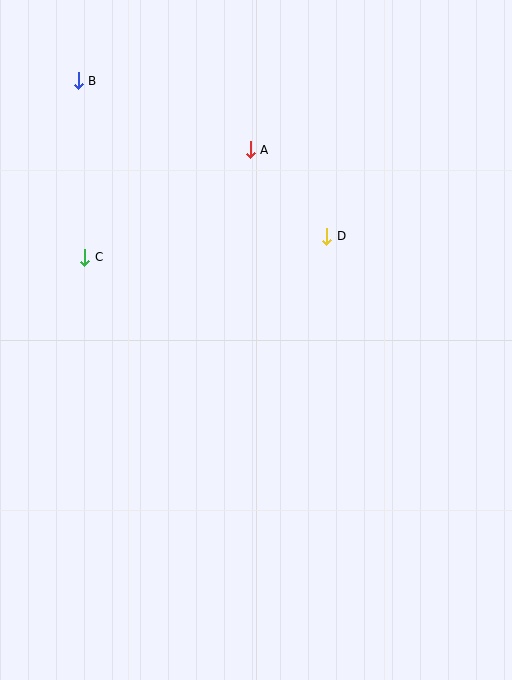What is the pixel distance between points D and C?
The distance between D and C is 243 pixels.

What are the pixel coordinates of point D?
Point D is at (327, 236).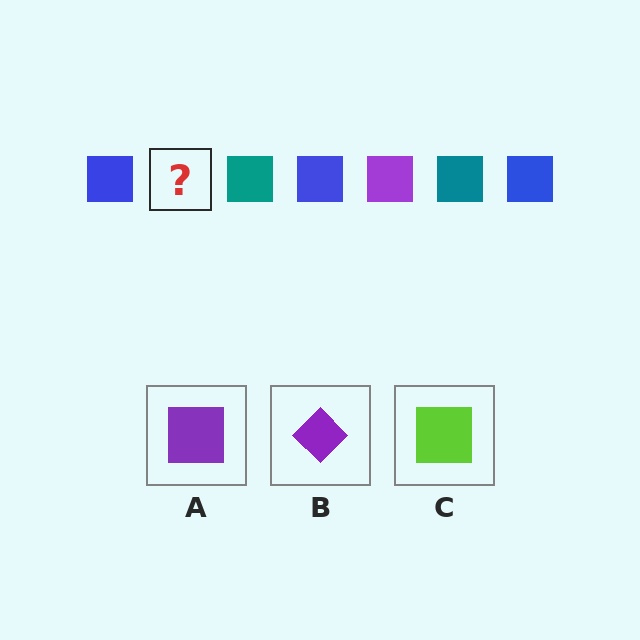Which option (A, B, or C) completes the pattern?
A.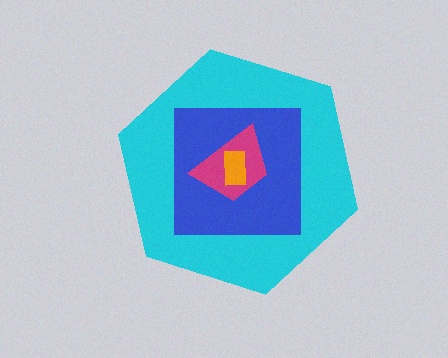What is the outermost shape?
The cyan hexagon.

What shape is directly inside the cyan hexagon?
The blue square.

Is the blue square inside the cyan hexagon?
Yes.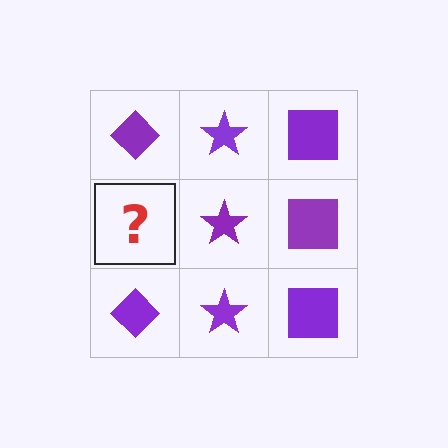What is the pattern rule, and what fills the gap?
The rule is that each column has a consistent shape. The gap should be filled with a purple diamond.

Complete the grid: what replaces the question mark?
The question mark should be replaced with a purple diamond.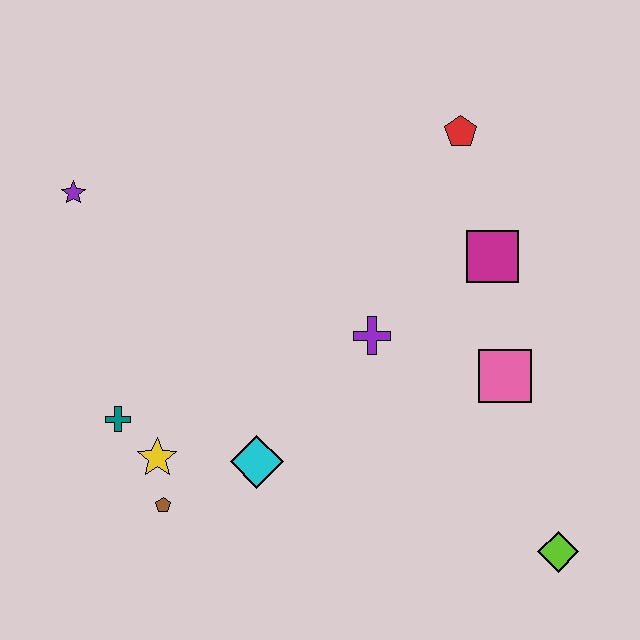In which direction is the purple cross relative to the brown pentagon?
The purple cross is to the right of the brown pentagon.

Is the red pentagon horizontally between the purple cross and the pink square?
Yes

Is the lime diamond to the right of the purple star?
Yes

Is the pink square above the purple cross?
No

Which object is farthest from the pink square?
The purple star is farthest from the pink square.